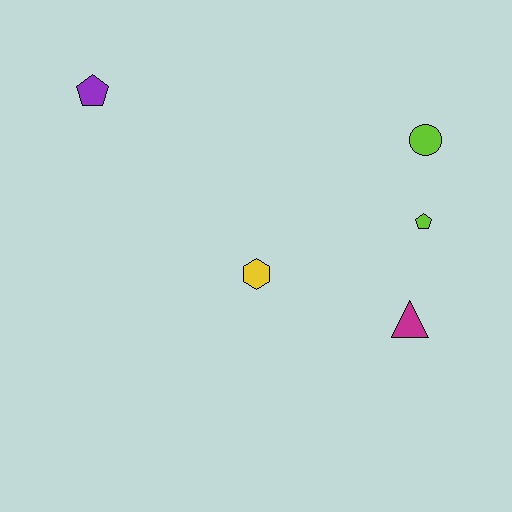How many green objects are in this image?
There are no green objects.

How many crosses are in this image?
There are no crosses.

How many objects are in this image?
There are 5 objects.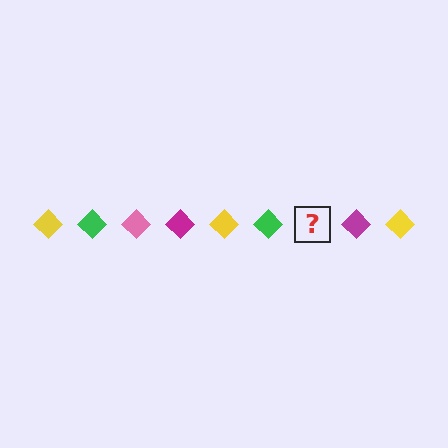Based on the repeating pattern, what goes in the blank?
The blank should be a pink diamond.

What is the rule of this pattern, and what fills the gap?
The rule is that the pattern cycles through yellow, green, pink, magenta diamonds. The gap should be filled with a pink diamond.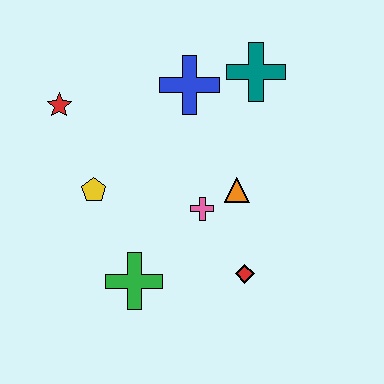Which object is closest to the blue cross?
The teal cross is closest to the blue cross.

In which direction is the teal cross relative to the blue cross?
The teal cross is to the right of the blue cross.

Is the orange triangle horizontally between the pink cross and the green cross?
No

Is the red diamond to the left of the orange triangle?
No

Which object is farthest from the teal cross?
The green cross is farthest from the teal cross.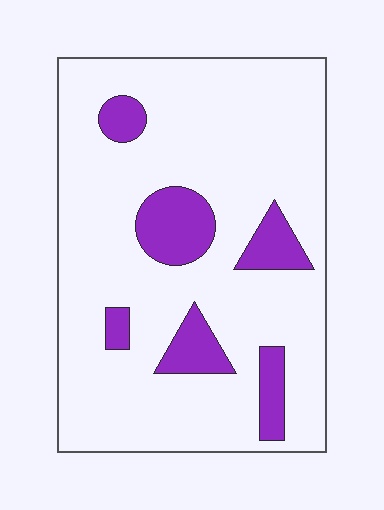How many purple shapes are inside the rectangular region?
6.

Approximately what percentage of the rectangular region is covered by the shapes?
Approximately 15%.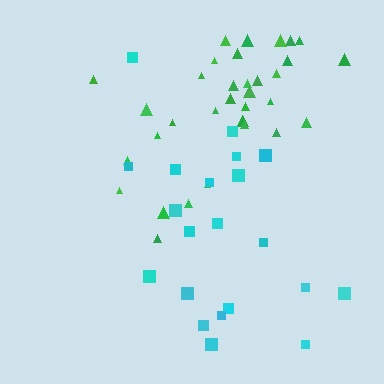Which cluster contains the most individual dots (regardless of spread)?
Green (34).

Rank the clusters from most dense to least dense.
green, cyan.